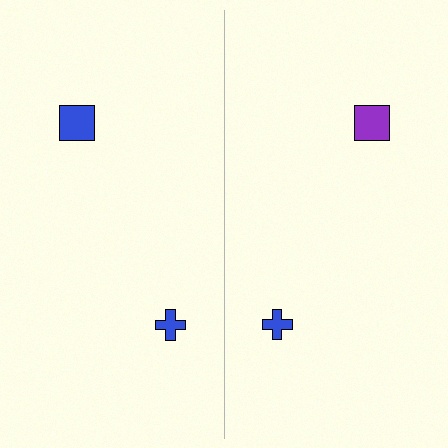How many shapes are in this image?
There are 4 shapes in this image.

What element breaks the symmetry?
The purple square on the right side breaks the symmetry — its mirror counterpart is blue.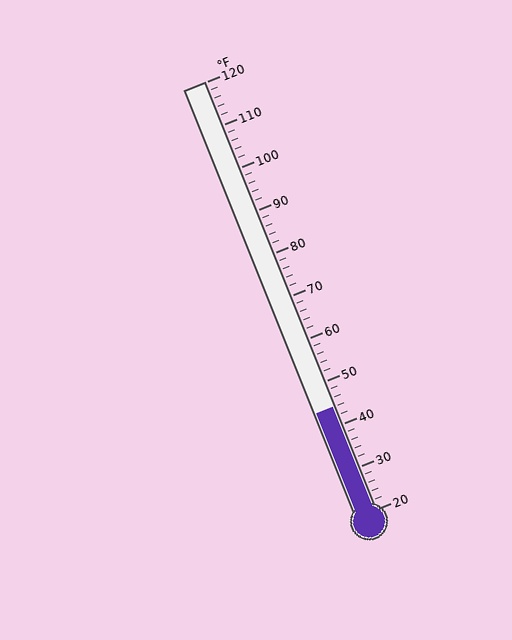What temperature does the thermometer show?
The thermometer shows approximately 44°F.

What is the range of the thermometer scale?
The thermometer scale ranges from 20°F to 120°F.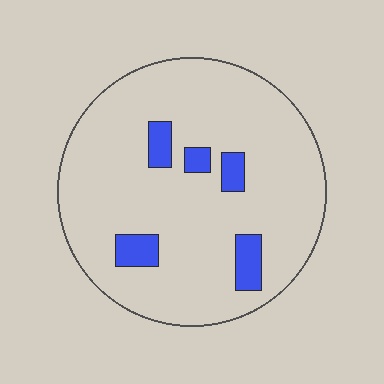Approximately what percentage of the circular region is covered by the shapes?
Approximately 10%.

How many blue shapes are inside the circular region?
5.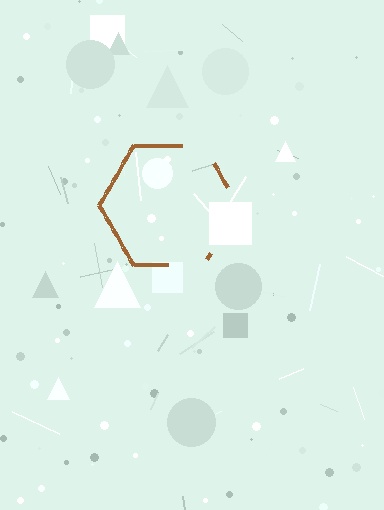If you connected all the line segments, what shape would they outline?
They would outline a hexagon.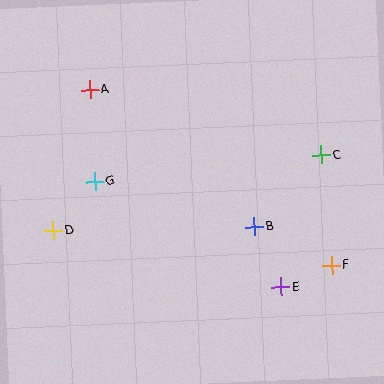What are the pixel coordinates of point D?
Point D is at (54, 231).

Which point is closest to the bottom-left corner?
Point D is closest to the bottom-left corner.